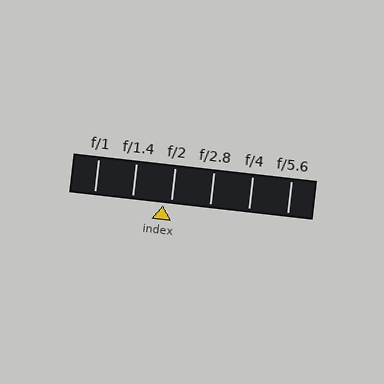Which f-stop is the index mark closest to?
The index mark is closest to f/2.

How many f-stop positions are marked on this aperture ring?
There are 6 f-stop positions marked.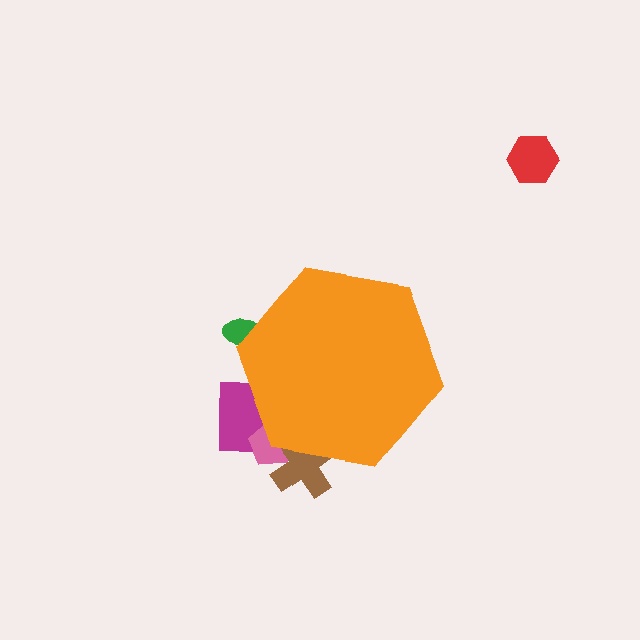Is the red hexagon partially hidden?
No, the red hexagon is fully visible.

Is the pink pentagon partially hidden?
Yes, the pink pentagon is partially hidden behind the orange hexagon.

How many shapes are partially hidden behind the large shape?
4 shapes are partially hidden.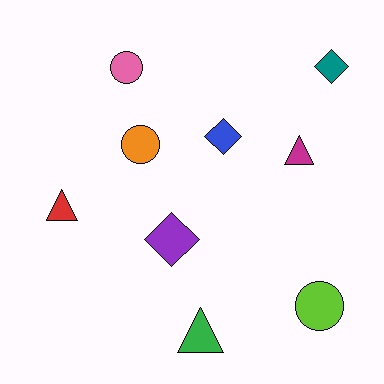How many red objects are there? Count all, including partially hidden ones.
There is 1 red object.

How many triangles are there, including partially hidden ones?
There are 3 triangles.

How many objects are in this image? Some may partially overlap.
There are 9 objects.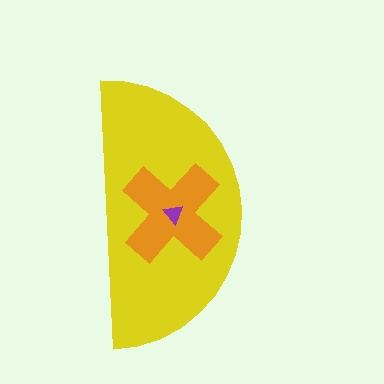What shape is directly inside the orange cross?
The purple triangle.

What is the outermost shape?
The yellow semicircle.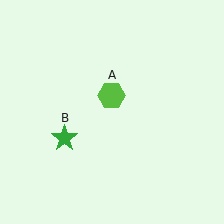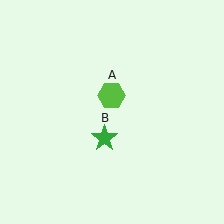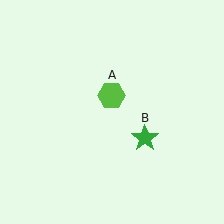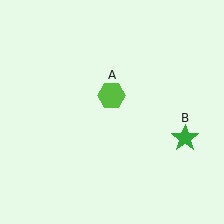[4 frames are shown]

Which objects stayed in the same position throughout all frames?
Lime hexagon (object A) remained stationary.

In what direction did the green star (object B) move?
The green star (object B) moved right.